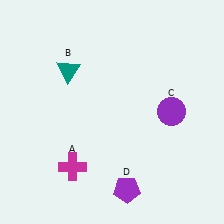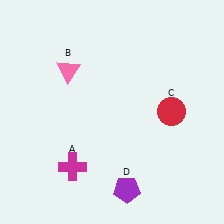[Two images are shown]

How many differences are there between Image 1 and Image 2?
There are 2 differences between the two images.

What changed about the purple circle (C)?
In Image 1, C is purple. In Image 2, it changed to red.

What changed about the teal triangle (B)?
In Image 1, B is teal. In Image 2, it changed to pink.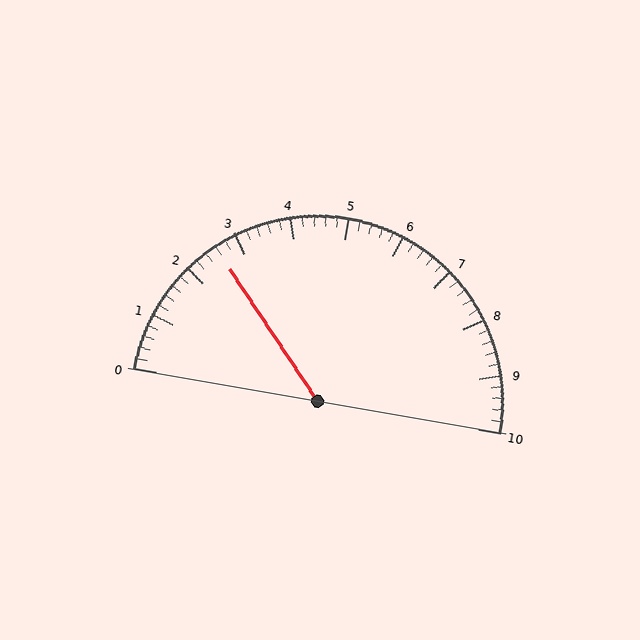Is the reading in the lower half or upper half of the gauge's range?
The reading is in the lower half of the range (0 to 10).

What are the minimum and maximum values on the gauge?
The gauge ranges from 0 to 10.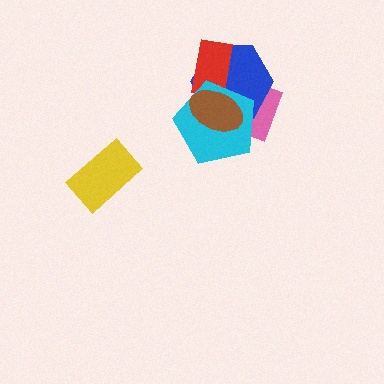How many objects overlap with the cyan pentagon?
4 objects overlap with the cyan pentagon.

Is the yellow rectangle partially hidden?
No, no other shape covers it.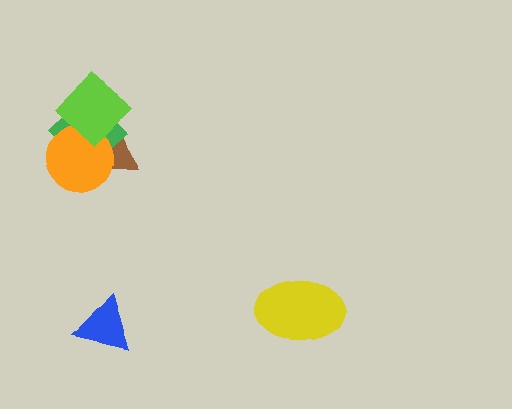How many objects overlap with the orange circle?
3 objects overlap with the orange circle.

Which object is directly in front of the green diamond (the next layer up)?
The orange circle is directly in front of the green diamond.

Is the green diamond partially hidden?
Yes, it is partially covered by another shape.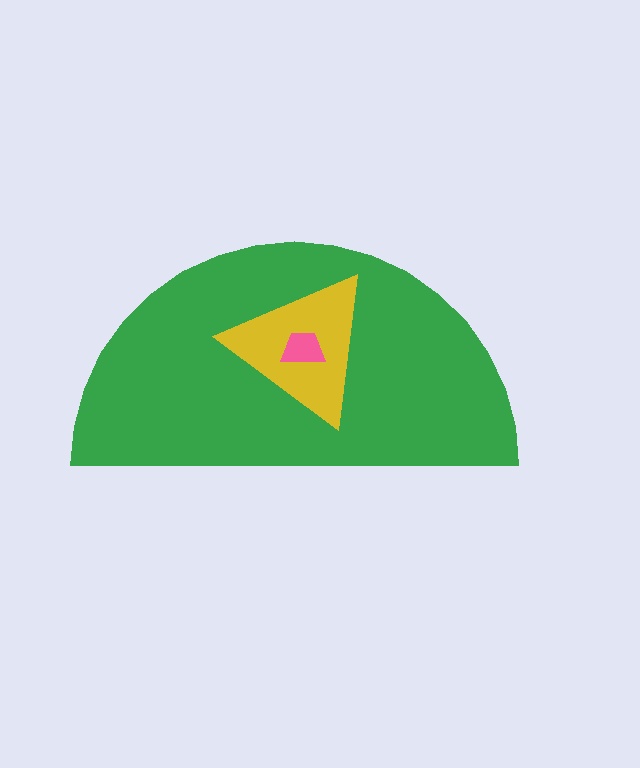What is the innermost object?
The pink trapezoid.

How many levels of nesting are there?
3.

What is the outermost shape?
The green semicircle.